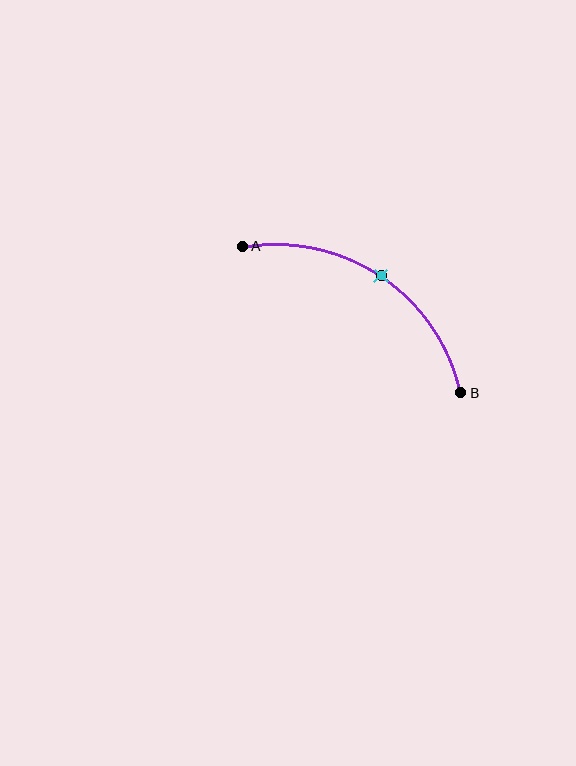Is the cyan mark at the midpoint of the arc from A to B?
Yes. The cyan mark lies on the arc at equal arc-length from both A and B — it is the arc midpoint.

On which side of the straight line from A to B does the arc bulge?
The arc bulges above and to the right of the straight line connecting A and B.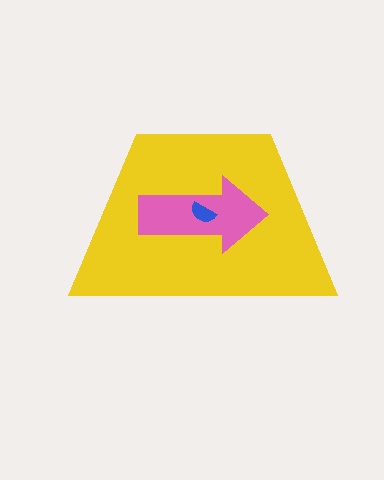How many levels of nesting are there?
3.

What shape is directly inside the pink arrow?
The blue semicircle.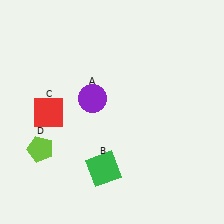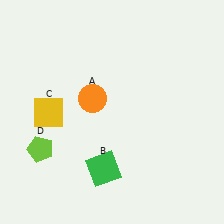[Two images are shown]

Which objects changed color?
A changed from purple to orange. C changed from red to yellow.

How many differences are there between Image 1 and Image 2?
There are 2 differences between the two images.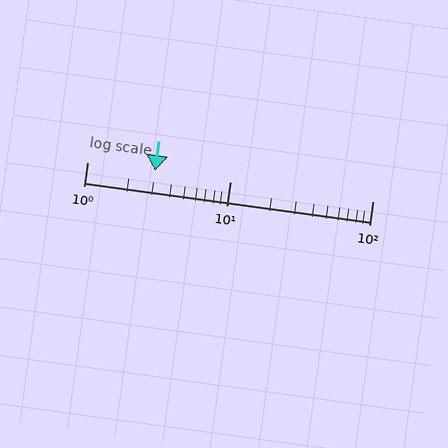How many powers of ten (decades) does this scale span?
The scale spans 2 decades, from 1 to 100.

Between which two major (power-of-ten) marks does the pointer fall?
The pointer is between 1 and 10.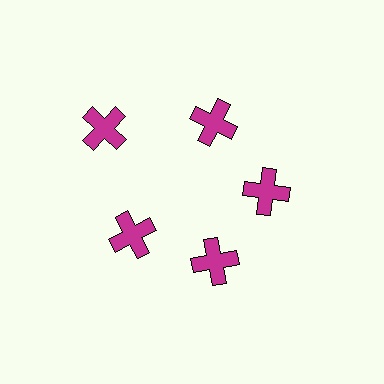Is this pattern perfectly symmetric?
No. The 5 magenta crosses are arranged in a ring, but one element near the 10 o'clock position is pushed outward from the center, breaking the 5-fold rotational symmetry.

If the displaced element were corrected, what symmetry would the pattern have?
It would have 5-fold rotational symmetry — the pattern would map onto itself every 72 degrees.